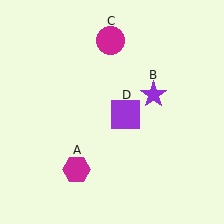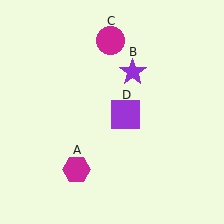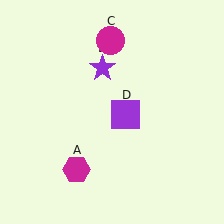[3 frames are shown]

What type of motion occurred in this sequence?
The purple star (object B) rotated counterclockwise around the center of the scene.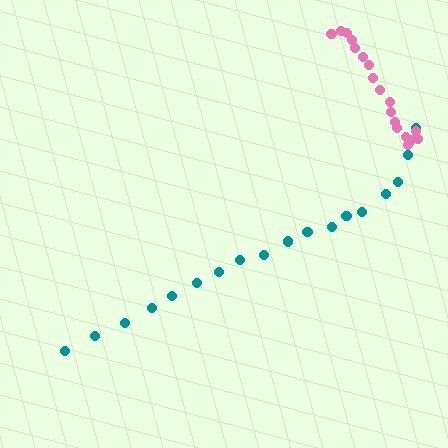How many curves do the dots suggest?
There are 2 distinct paths.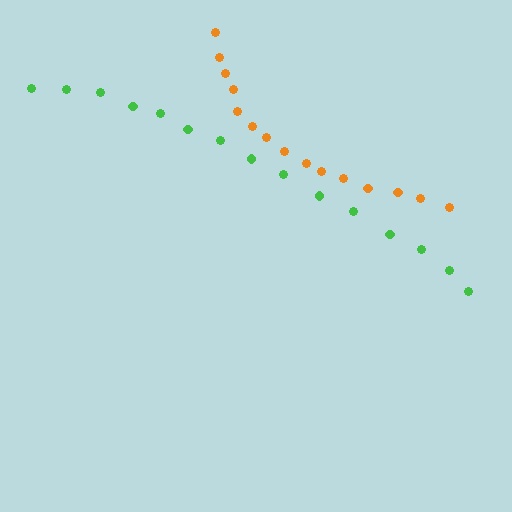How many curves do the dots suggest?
There are 2 distinct paths.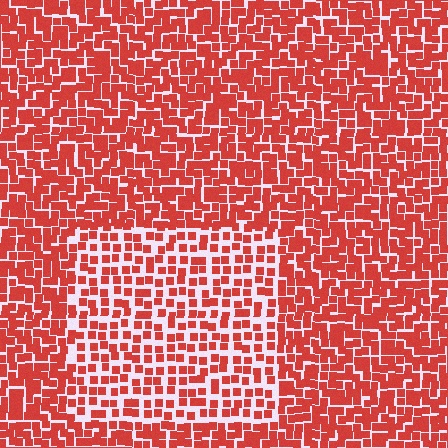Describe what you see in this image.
The image contains small red elements arranged at two different densities. A rectangle-shaped region is visible where the elements are less densely packed than the surrounding area.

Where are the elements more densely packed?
The elements are more densely packed outside the rectangle boundary.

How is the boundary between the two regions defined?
The boundary is defined by a change in element density (approximately 1.7x ratio). All elements are the same color, size, and shape.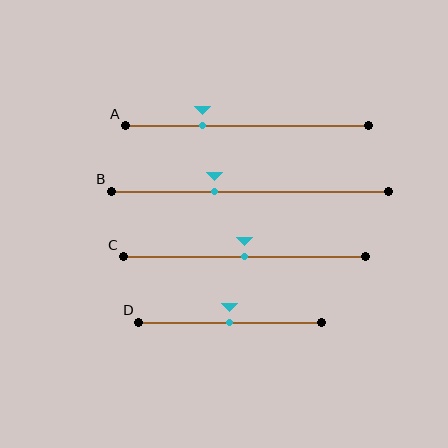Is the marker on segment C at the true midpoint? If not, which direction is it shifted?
Yes, the marker on segment C is at the true midpoint.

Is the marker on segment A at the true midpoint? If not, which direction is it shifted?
No, the marker on segment A is shifted to the left by about 18% of the segment length.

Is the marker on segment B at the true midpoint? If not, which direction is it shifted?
No, the marker on segment B is shifted to the left by about 13% of the segment length.